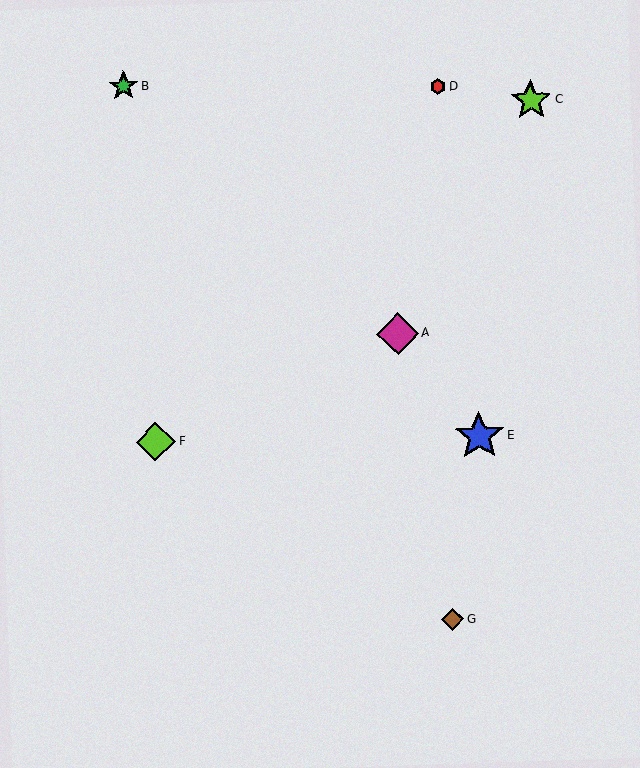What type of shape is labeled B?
Shape B is a green star.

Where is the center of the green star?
The center of the green star is at (124, 86).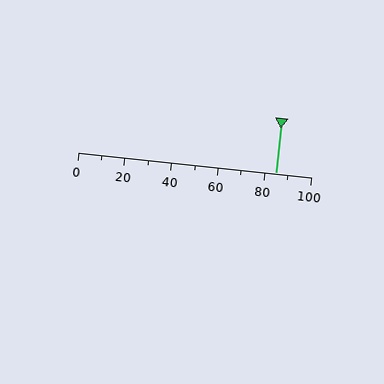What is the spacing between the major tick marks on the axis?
The major ticks are spaced 20 apart.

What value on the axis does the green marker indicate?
The marker indicates approximately 85.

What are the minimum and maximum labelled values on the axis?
The axis runs from 0 to 100.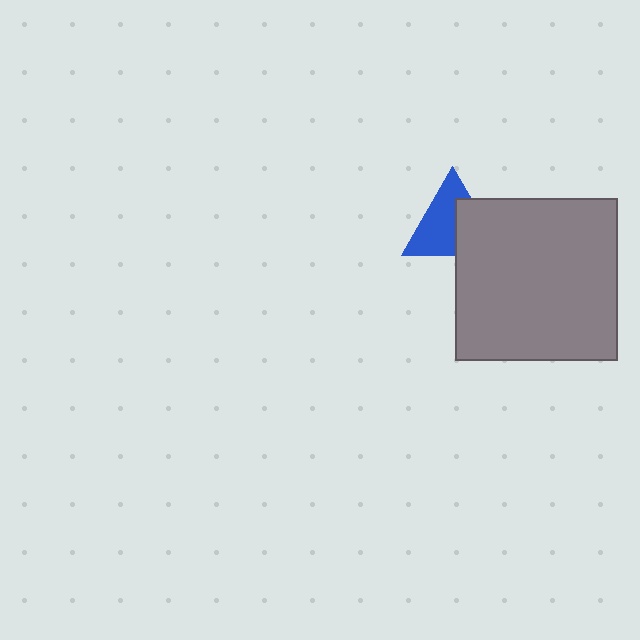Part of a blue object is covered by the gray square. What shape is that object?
It is a triangle.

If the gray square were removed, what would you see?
You would see the complete blue triangle.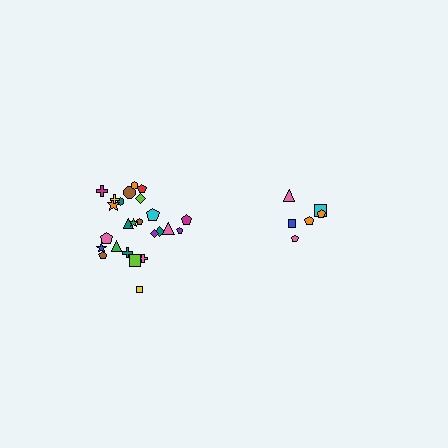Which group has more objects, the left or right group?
The left group.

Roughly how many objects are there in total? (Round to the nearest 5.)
Roughly 30 objects in total.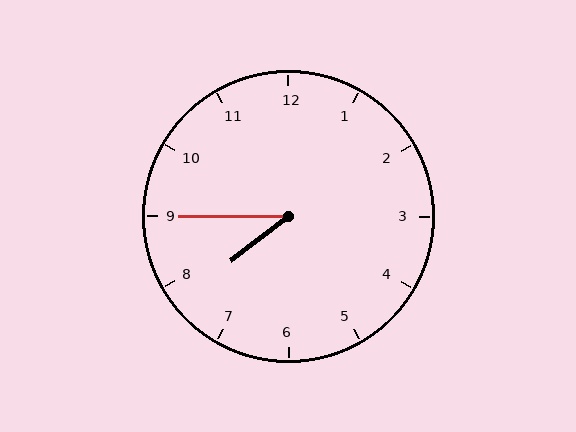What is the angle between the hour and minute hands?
Approximately 38 degrees.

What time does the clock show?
7:45.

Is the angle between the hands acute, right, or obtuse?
It is acute.